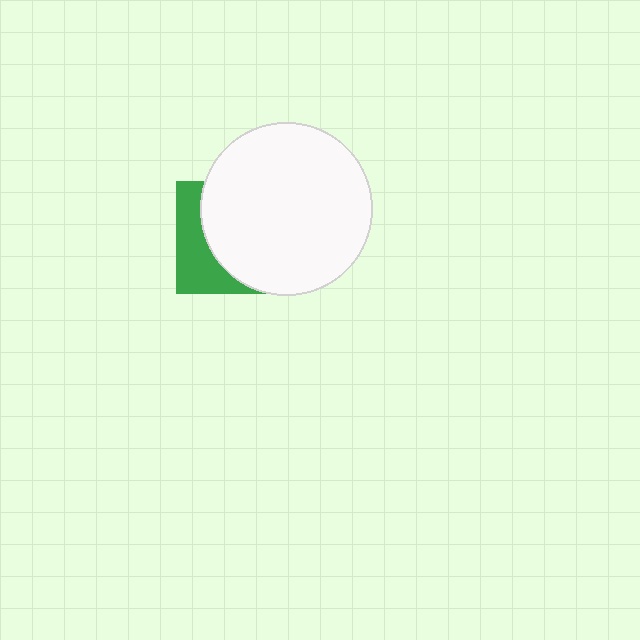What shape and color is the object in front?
The object in front is a white circle.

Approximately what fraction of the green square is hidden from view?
Roughly 67% of the green square is hidden behind the white circle.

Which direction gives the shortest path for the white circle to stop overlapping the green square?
Moving right gives the shortest separation.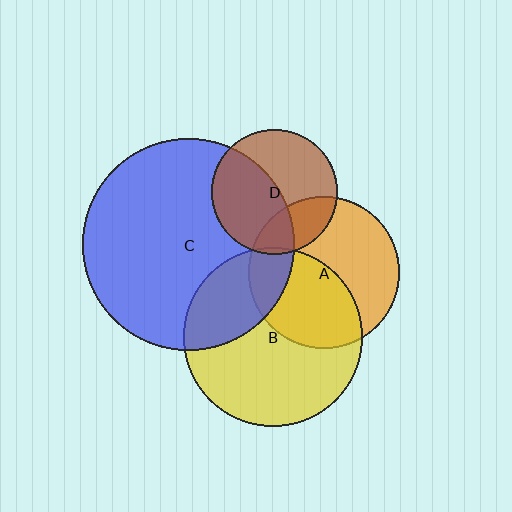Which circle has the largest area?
Circle C (blue).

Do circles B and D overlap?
Yes.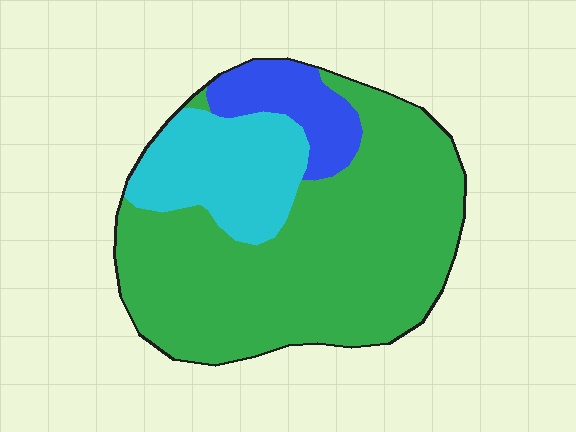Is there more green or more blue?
Green.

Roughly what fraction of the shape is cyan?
Cyan covers roughly 20% of the shape.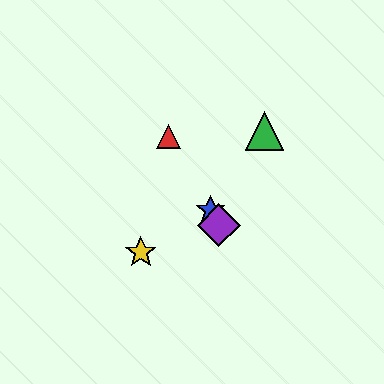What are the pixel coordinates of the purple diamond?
The purple diamond is at (219, 225).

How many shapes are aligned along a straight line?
3 shapes (the red triangle, the blue star, the purple diamond) are aligned along a straight line.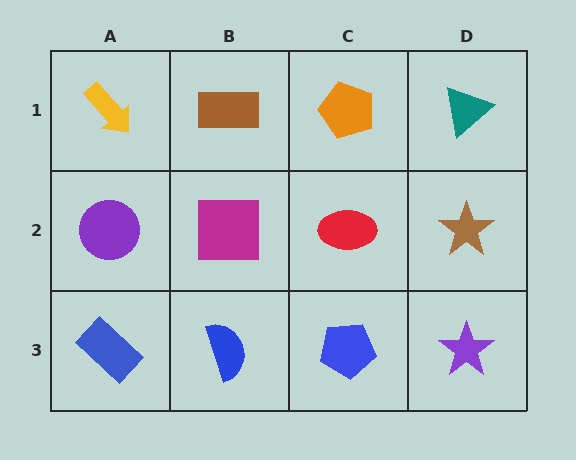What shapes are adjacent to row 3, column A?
A purple circle (row 2, column A), a blue semicircle (row 3, column B).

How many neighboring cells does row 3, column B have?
3.